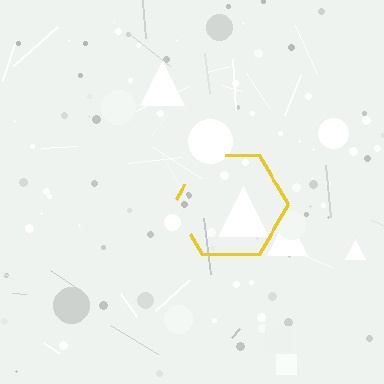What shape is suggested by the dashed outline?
The dashed outline suggests a hexagon.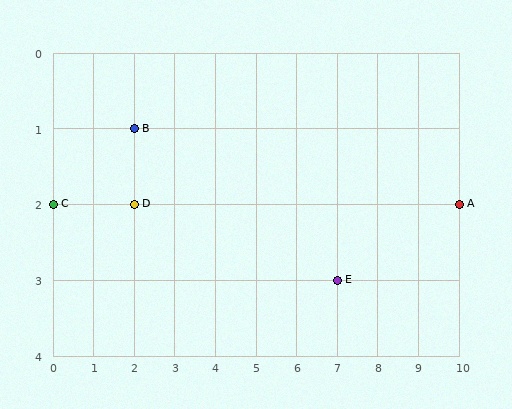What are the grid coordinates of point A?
Point A is at grid coordinates (10, 2).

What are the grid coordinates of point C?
Point C is at grid coordinates (0, 2).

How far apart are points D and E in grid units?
Points D and E are 5 columns and 1 row apart (about 5.1 grid units diagonally).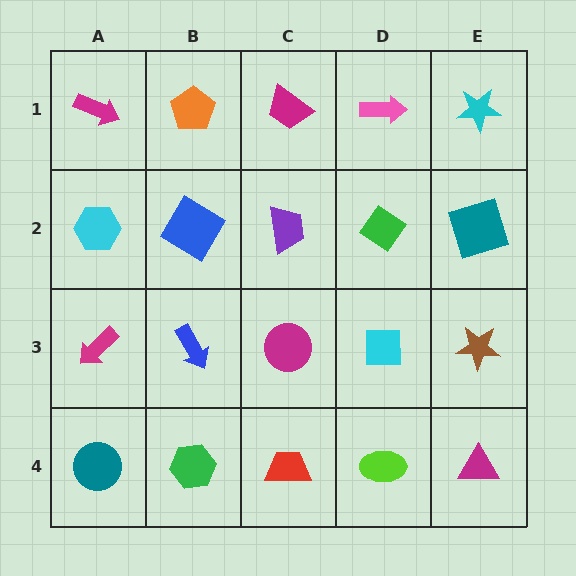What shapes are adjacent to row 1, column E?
A teal square (row 2, column E), a pink arrow (row 1, column D).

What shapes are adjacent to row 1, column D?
A green diamond (row 2, column D), a magenta trapezoid (row 1, column C), a cyan star (row 1, column E).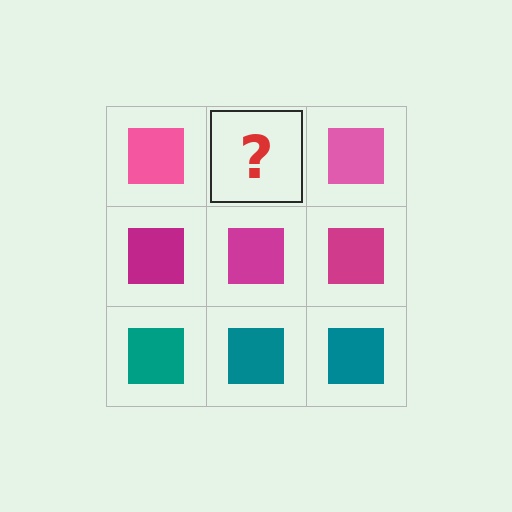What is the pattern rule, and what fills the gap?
The rule is that each row has a consistent color. The gap should be filled with a pink square.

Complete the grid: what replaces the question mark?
The question mark should be replaced with a pink square.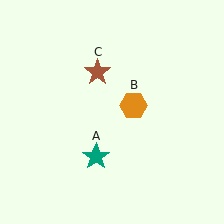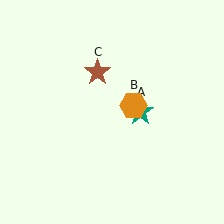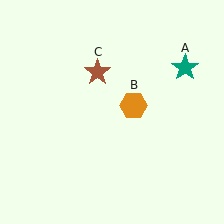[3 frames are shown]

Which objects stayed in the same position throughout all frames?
Orange hexagon (object B) and brown star (object C) remained stationary.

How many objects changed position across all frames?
1 object changed position: teal star (object A).